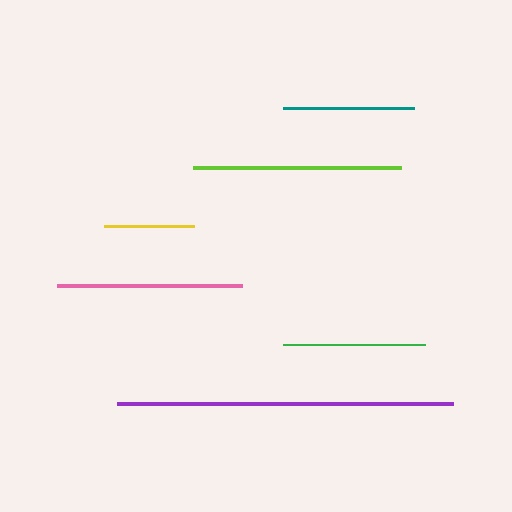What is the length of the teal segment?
The teal segment is approximately 131 pixels long.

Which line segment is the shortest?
The yellow line is the shortest at approximately 90 pixels.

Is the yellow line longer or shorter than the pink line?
The pink line is longer than the yellow line.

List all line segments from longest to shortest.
From longest to shortest: purple, lime, pink, green, teal, yellow.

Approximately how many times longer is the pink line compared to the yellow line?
The pink line is approximately 2.1 times the length of the yellow line.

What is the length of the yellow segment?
The yellow segment is approximately 90 pixels long.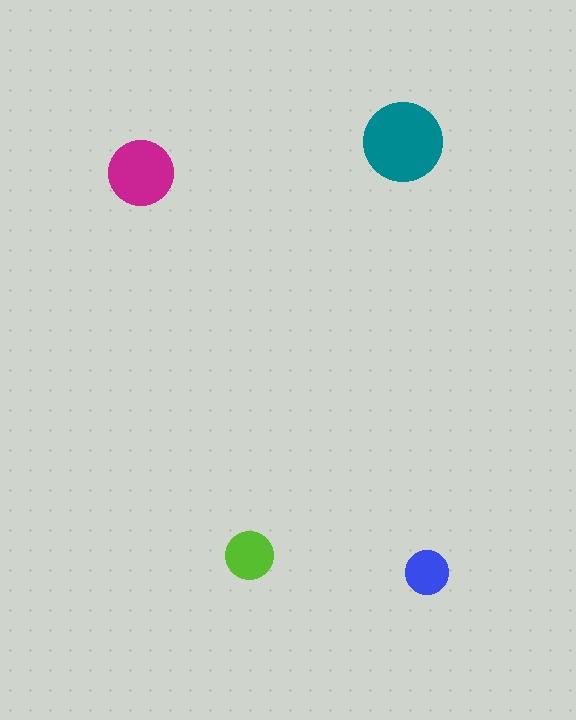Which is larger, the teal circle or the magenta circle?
The teal one.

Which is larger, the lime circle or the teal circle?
The teal one.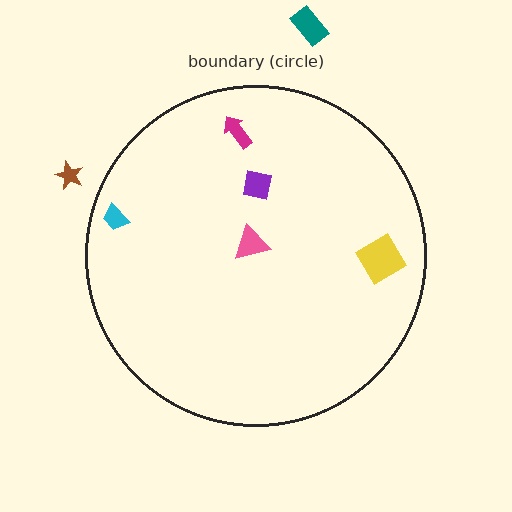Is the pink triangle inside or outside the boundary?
Inside.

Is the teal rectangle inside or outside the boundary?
Outside.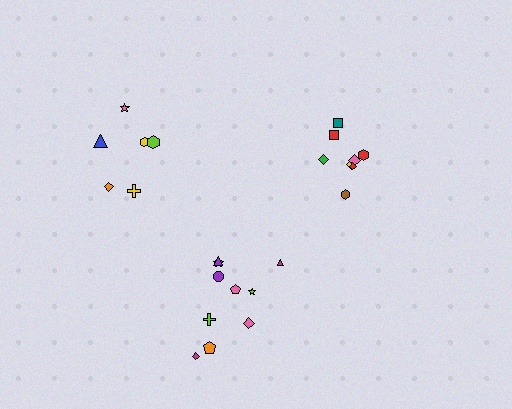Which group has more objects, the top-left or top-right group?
The top-right group.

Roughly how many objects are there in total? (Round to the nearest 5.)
Roughly 25 objects in total.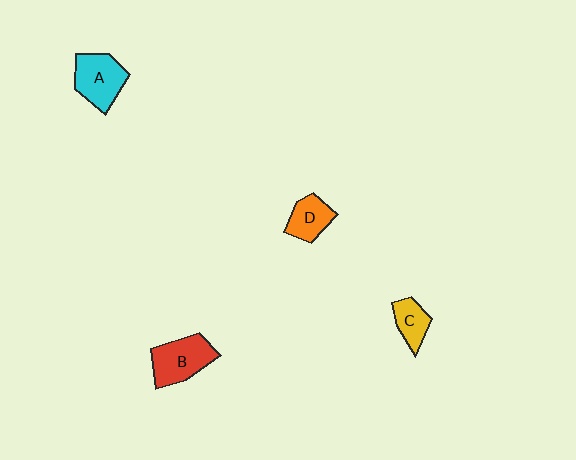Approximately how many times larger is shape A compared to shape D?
Approximately 1.4 times.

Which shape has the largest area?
Shape B (red).